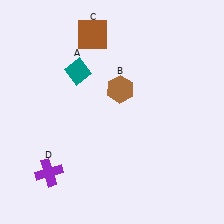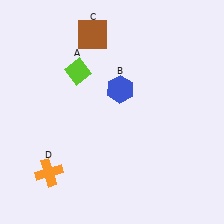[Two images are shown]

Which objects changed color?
A changed from teal to lime. B changed from brown to blue. D changed from purple to orange.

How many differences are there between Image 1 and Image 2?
There are 3 differences between the two images.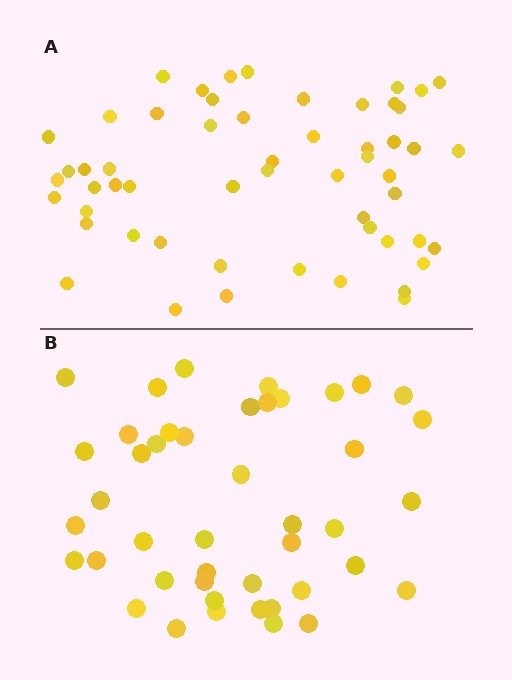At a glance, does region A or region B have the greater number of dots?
Region A (the top region) has more dots.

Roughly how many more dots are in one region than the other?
Region A has roughly 12 or so more dots than region B.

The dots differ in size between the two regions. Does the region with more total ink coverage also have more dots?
No. Region B has more total ink coverage because its dots are larger, but region A actually contains more individual dots. Total area can be misleading — the number of items is what matters here.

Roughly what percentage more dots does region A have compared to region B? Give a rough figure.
About 25% more.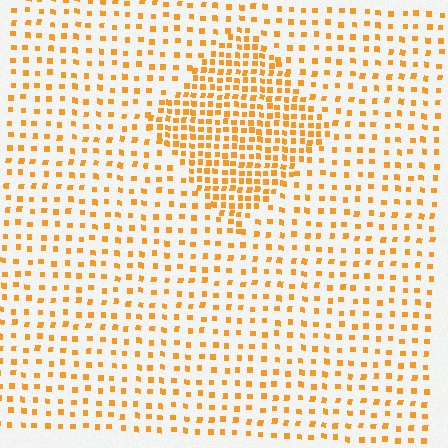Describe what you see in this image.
The image contains small orange elements arranged at two different densities. A diamond-shaped region is visible where the elements are more densely packed than the surrounding area.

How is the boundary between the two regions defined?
The boundary is defined by a change in element density (approximately 2.2x ratio). All elements are the same color, size, and shape.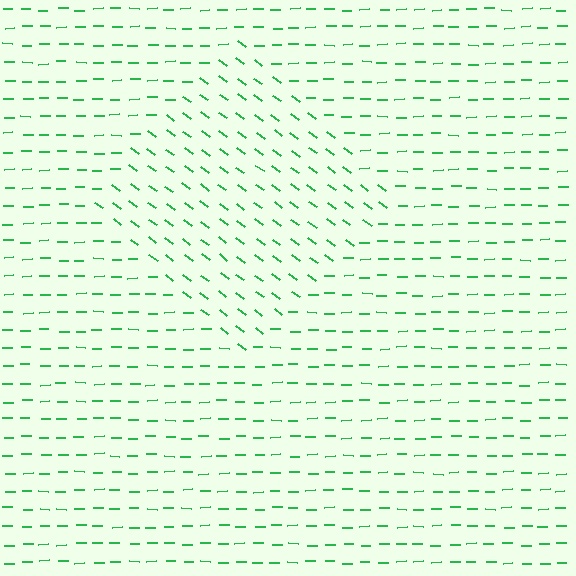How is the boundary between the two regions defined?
The boundary is defined purely by a change in line orientation (approximately 37 degrees difference). All lines are the same color and thickness.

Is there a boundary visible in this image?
Yes, there is a texture boundary formed by a change in line orientation.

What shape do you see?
I see a diamond.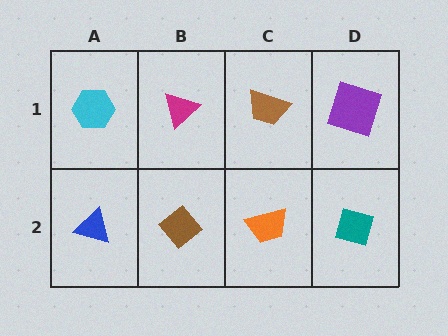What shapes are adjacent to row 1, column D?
A teal square (row 2, column D), a brown trapezoid (row 1, column C).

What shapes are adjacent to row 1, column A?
A blue triangle (row 2, column A), a magenta triangle (row 1, column B).